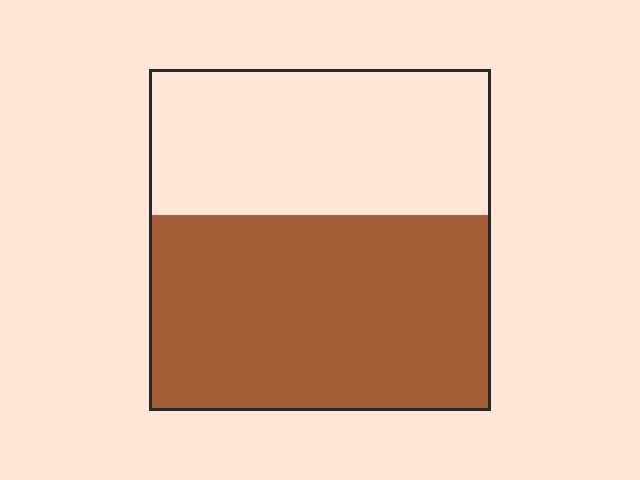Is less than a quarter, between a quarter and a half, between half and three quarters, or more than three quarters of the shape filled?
Between half and three quarters.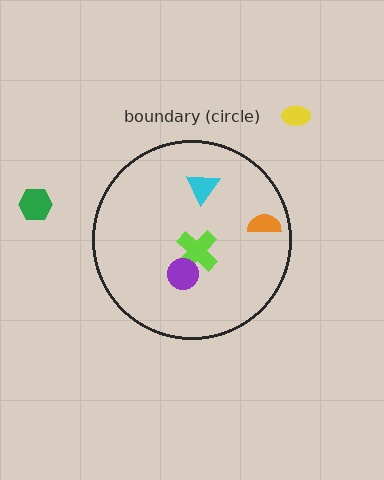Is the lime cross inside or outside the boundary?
Inside.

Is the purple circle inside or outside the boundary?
Inside.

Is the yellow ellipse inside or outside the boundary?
Outside.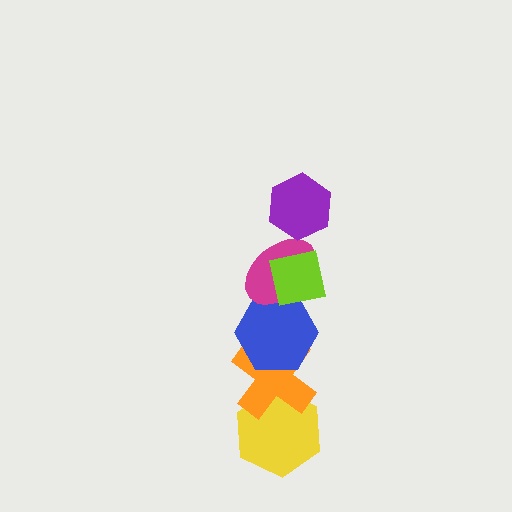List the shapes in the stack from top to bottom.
From top to bottom: the purple hexagon, the lime square, the magenta ellipse, the blue hexagon, the orange cross, the yellow hexagon.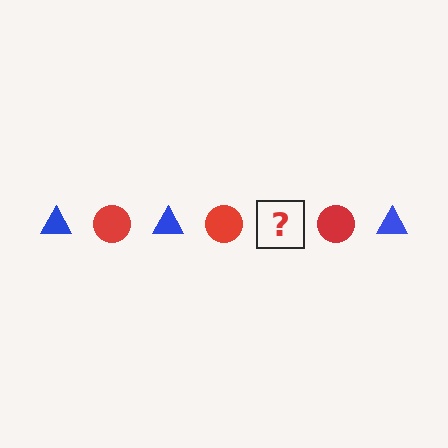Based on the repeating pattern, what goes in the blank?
The blank should be a blue triangle.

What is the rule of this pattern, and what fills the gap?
The rule is that the pattern alternates between blue triangle and red circle. The gap should be filled with a blue triangle.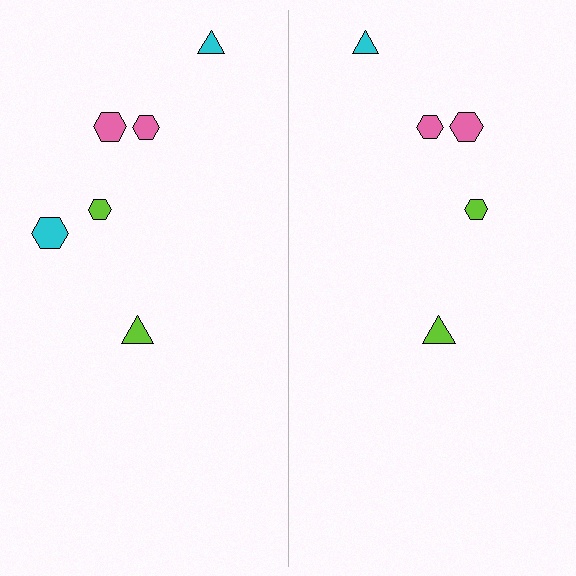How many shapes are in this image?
There are 11 shapes in this image.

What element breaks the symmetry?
A cyan hexagon is missing from the right side.